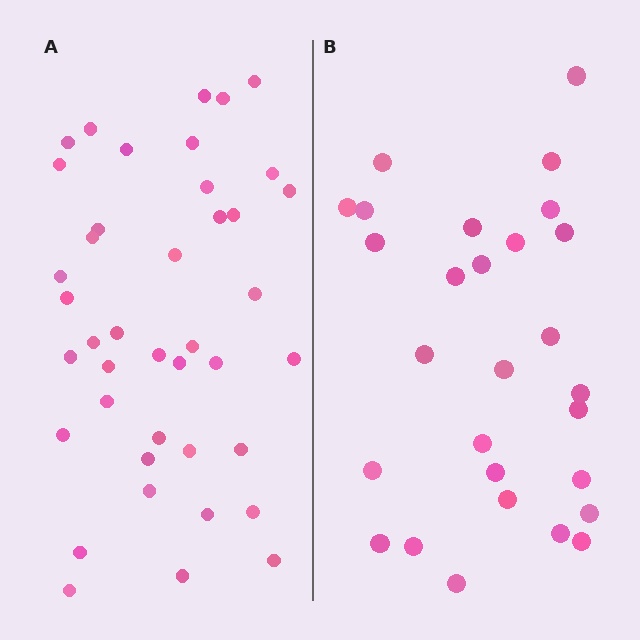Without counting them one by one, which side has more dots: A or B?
Region A (the left region) has more dots.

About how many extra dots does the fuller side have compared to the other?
Region A has approximately 15 more dots than region B.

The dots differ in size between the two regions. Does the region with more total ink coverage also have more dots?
No. Region B has more total ink coverage because its dots are larger, but region A actually contains more individual dots. Total area can be misleading — the number of items is what matters here.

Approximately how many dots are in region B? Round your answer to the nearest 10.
About 30 dots. (The exact count is 28, which rounds to 30.)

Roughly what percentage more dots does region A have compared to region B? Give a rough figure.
About 45% more.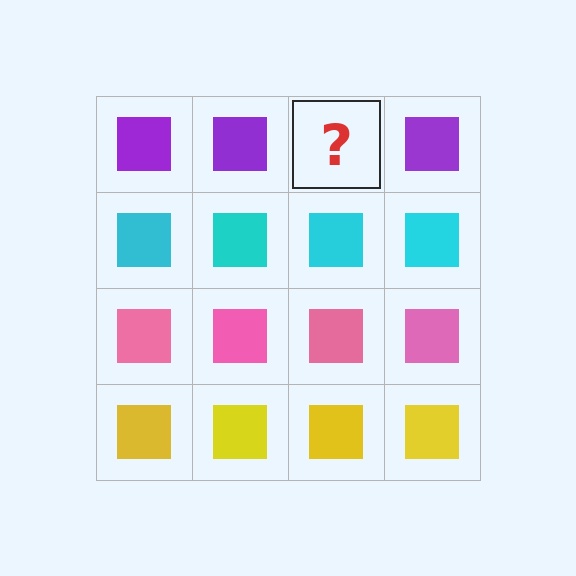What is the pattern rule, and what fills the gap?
The rule is that each row has a consistent color. The gap should be filled with a purple square.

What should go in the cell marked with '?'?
The missing cell should contain a purple square.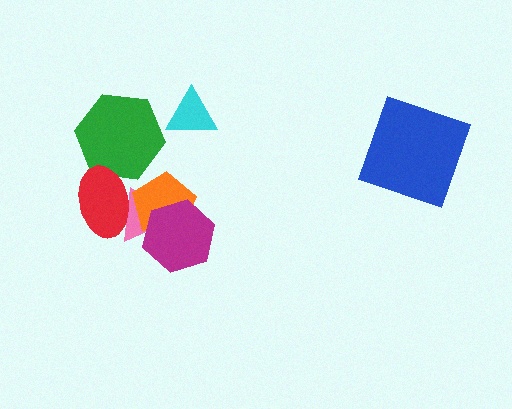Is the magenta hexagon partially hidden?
No, no other shape covers it.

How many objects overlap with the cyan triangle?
0 objects overlap with the cyan triangle.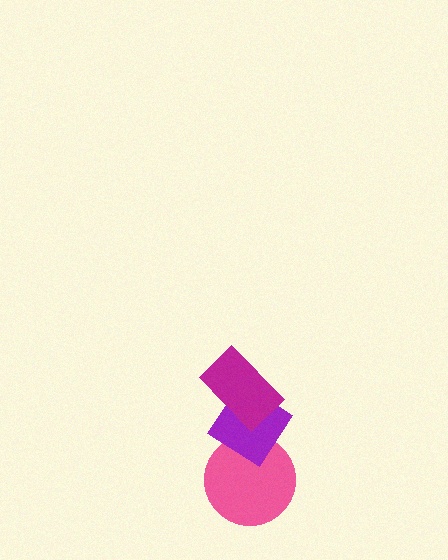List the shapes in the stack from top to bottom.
From top to bottom: the magenta rectangle, the purple diamond, the pink circle.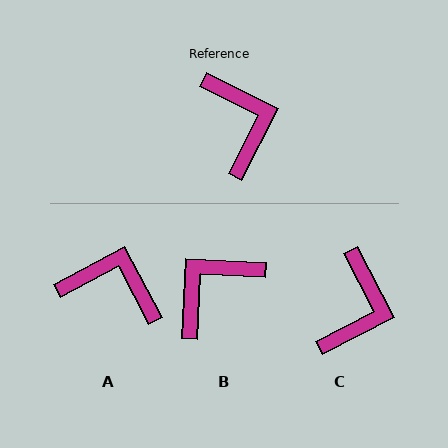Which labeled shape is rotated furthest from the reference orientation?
B, about 114 degrees away.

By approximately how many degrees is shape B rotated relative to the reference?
Approximately 114 degrees counter-clockwise.